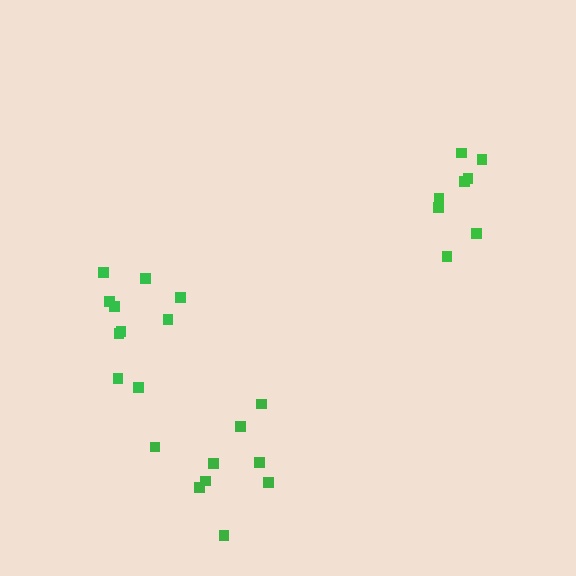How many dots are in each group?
Group 1: 8 dots, Group 2: 10 dots, Group 3: 9 dots (27 total).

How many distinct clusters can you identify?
There are 3 distinct clusters.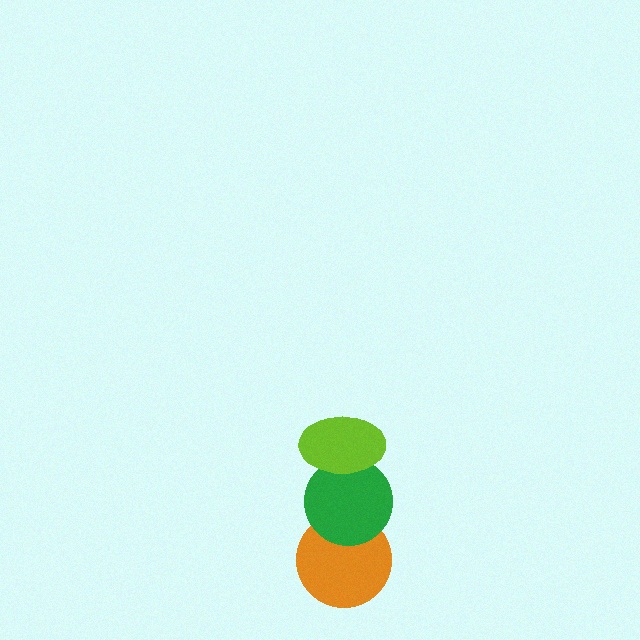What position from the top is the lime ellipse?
The lime ellipse is 1st from the top.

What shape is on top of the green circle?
The lime ellipse is on top of the green circle.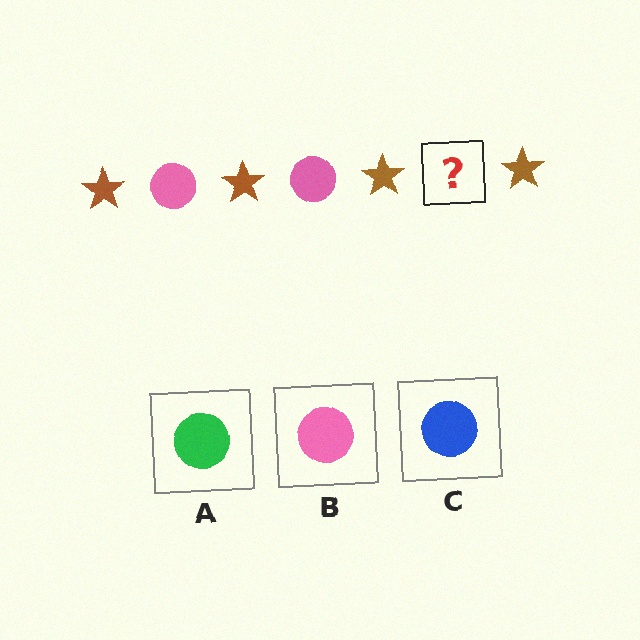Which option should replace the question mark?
Option B.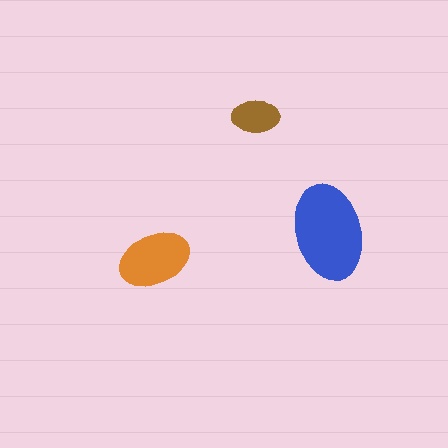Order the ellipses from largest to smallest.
the blue one, the orange one, the brown one.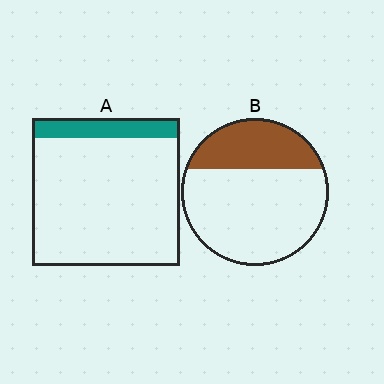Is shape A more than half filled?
No.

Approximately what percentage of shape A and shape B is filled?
A is approximately 15% and B is approximately 30%.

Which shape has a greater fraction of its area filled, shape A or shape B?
Shape B.